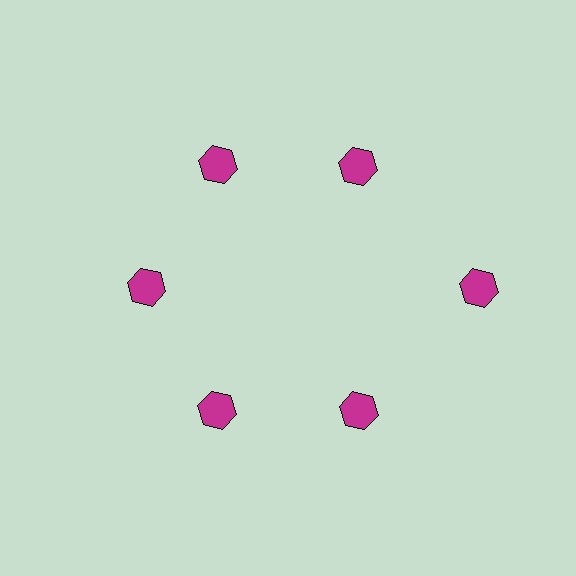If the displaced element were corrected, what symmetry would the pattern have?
It would have 6-fold rotational symmetry — the pattern would map onto itself every 60 degrees.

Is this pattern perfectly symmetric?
No. The 6 magenta hexagons are arranged in a ring, but one element near the 3 o'clock position is pushed outward from the center, breaking the 6-fold rotational symmetry.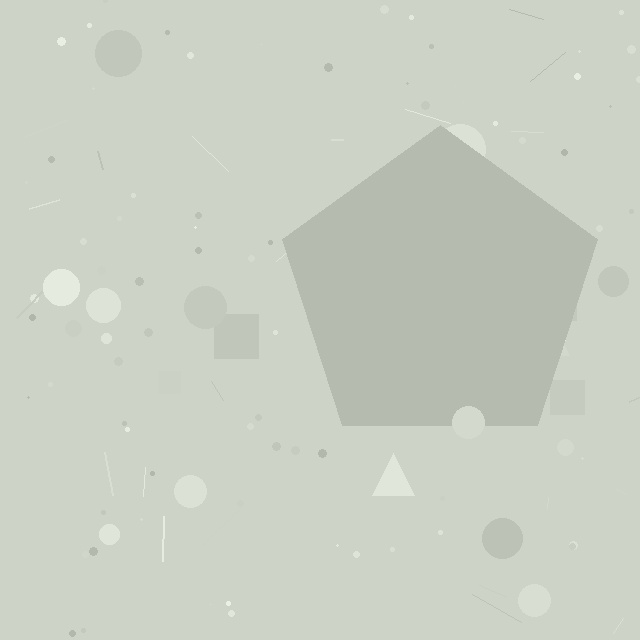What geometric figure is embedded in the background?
A pentagon is embedded in the background.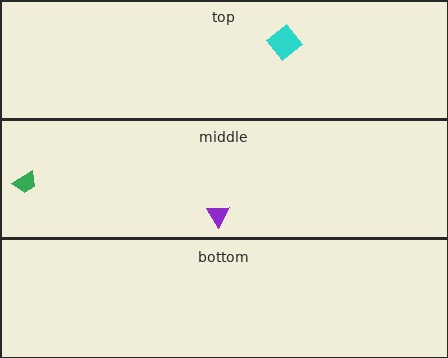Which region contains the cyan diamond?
The top region.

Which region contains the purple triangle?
The middle region.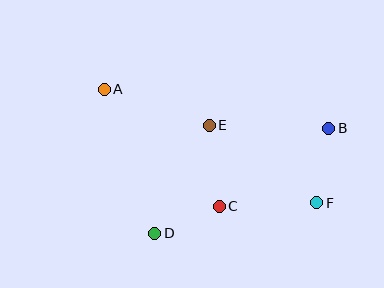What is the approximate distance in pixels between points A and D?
The distance between A and D is approximately 153 pixels.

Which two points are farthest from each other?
Points A and F are farthest from each other.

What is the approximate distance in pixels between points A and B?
The distance between A and B is approximately 228 pixels.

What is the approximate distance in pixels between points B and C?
The distance between B and C is approximately 135 pixels.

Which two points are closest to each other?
Points C and D are closest to each other.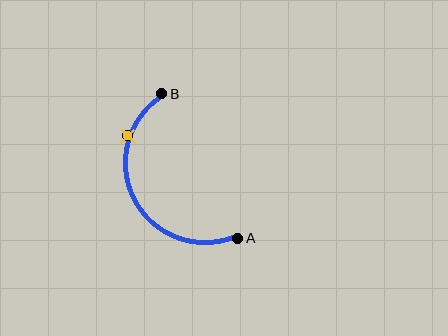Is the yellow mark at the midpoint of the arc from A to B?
No. The yellow mark lies on the arc but is closer to endpoint B. The arc midpoint would be at the point on the curve equidistant along the arc from both A and B.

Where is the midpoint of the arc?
The arc midpoint is the point on the curve farthest from the straight line joining A and B. It sits to the left of that line.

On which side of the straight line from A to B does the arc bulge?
The arc bulges to the left of the straight line connecting A and B.